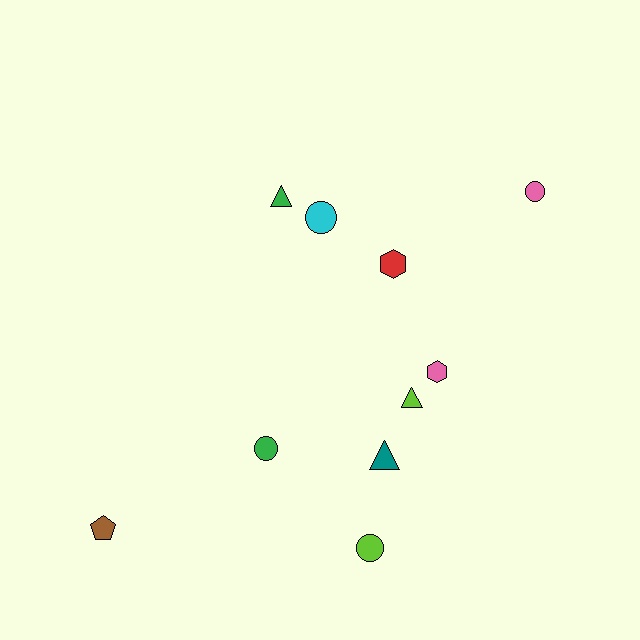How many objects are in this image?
There are 10 objects.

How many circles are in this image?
There are 4 circles.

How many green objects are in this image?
There are 2 green objects.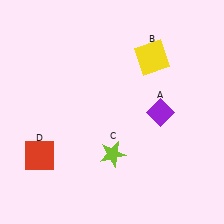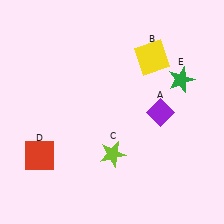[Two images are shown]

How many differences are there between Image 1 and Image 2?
There is 1 difference between the two images.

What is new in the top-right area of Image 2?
A green star (E) was added in the top-right area of Image 2.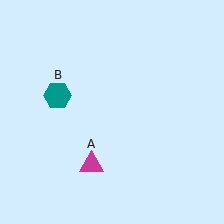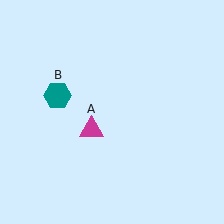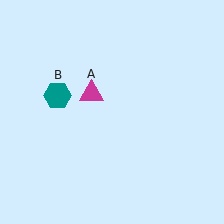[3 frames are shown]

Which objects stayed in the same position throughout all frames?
Teal hexagon (object B) remained stationary.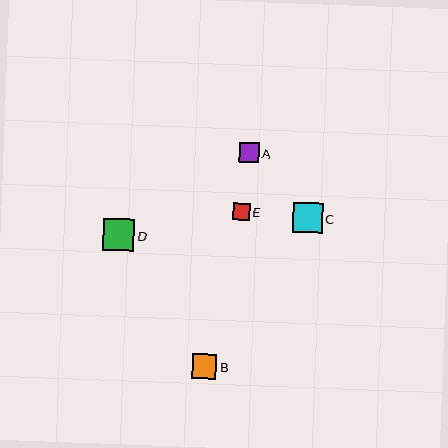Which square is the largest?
Square D is the largest with a size of approximately 32 pixels.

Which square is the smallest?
Square E is the smallest with a size of approximately 16 pixels.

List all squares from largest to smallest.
From largest to smallest: D, C, B, A, E.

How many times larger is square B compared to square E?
Square B is approximately 1.5 times the size of square E.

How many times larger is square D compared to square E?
Square D is approximately 1.9 times the size of square E.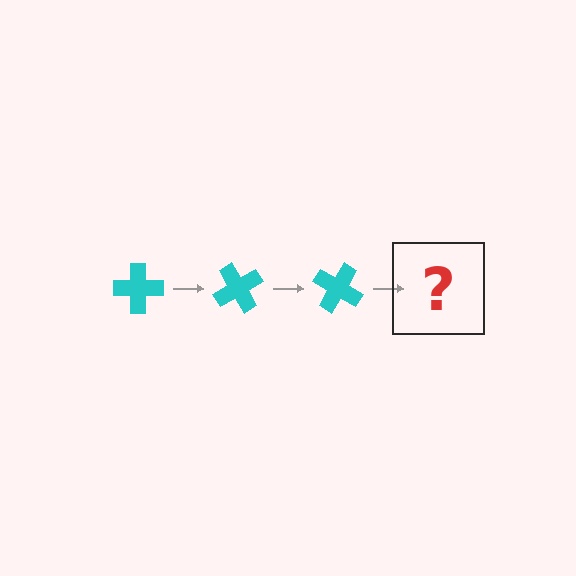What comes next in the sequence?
The next element should be a cyan cross rotated 180 degrees.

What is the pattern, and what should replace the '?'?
The pattern is that the cross rotates 60 degrees each step. The '?' should be a cyan cross rotated 180 degrees.